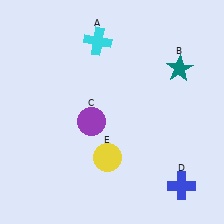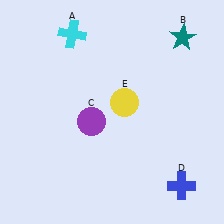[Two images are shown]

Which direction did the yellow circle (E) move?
The yellow circle (E) moved up.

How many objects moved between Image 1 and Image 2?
3 objects moved between the two images.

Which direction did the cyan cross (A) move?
The cyan cross (A) moved left.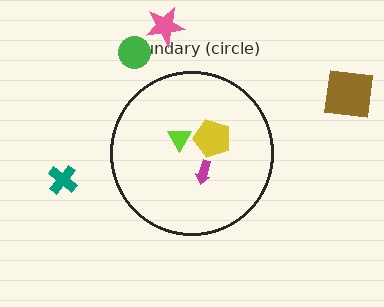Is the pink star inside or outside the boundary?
Outside.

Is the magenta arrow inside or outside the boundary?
Inside.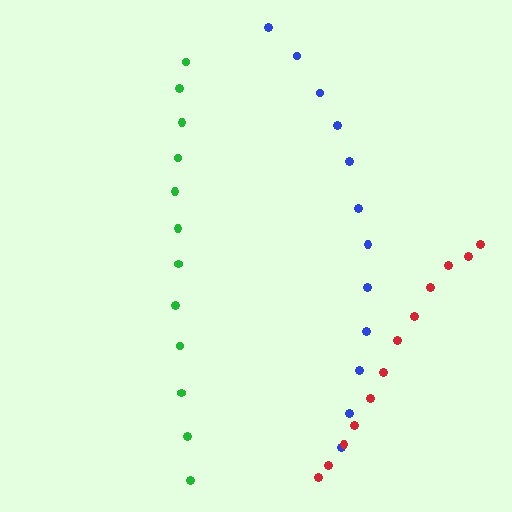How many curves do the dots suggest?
There are 3 distinct paths.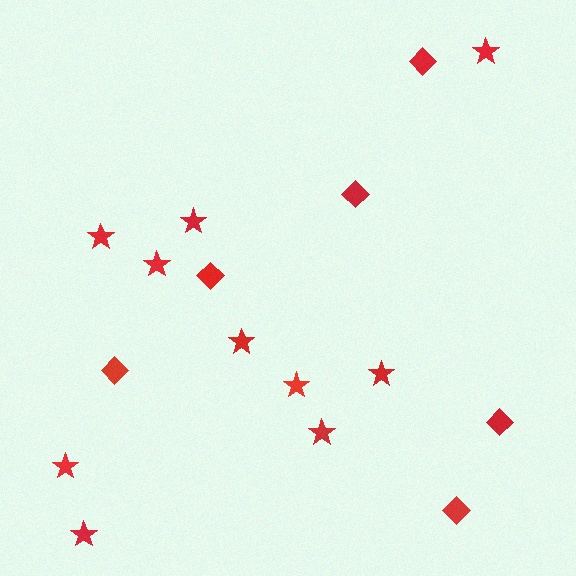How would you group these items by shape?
There are 2 groups: one group of stars (10) and one group of diamonds (6).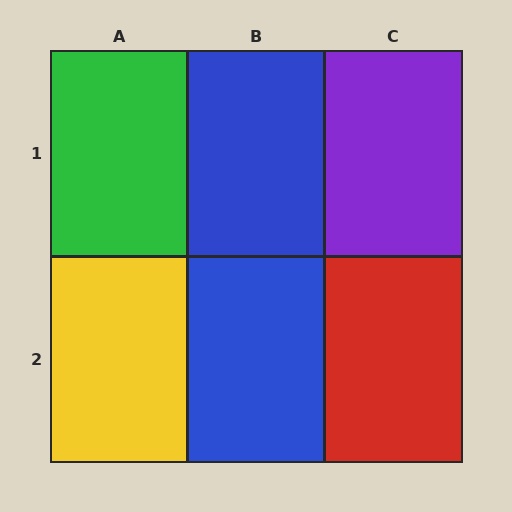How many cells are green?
1 cell is green.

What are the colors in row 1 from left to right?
Green, blue, purple.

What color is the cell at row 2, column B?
Blue.